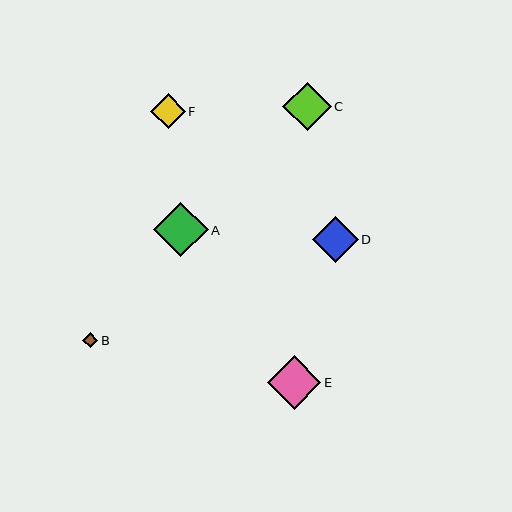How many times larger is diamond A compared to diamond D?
Diamond A is approximately 1.2 times the size of diamond D.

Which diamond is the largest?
Diamond A is the largest with a size of approximately 54 pixels.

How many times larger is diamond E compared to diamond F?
Diamond E is approximately 1.6 times the size of diamond F.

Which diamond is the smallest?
Diamond B is the smallest with a size of approximately 15 pixels.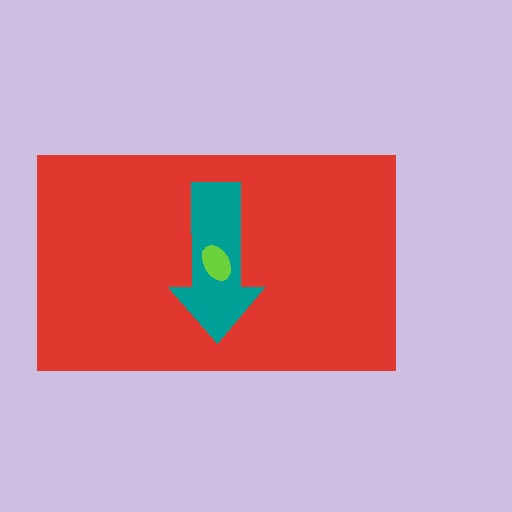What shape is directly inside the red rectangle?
The teal arrow.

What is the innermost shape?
The lime ellipse.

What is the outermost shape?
The red rectangle.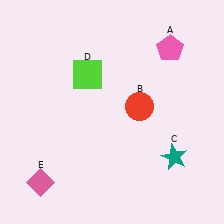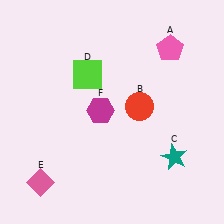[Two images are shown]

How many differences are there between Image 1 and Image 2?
There is 1 difference between the two images.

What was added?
A magenta hexagon (F) was added in Image 2.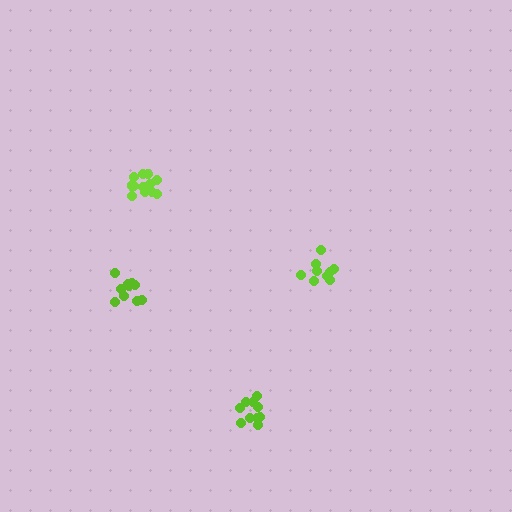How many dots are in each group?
Group 1: 14 dots, Group 2: 10 dots, Group 3: 10 dots, Group 4: 9 dots (43 total).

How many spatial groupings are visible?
There are 4 spatial groupings.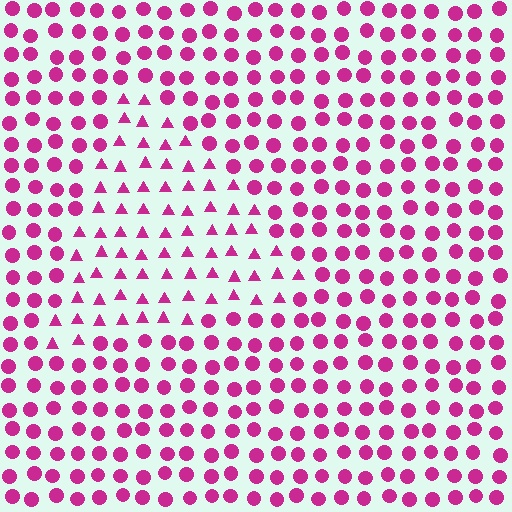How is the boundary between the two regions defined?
The boundary is defined by a change in element shape: triangles inside vs. circles outside. All elements share the same color and spacing.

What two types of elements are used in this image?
The image uses triangles inside the triangle region and circles outside it.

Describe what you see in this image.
The image is filled with small magenta elements arranged in a uniform grid. A triangle-shaped region contains triangles, while the surrounding area contains circles. The boundary is defined purely by the change in element shape.